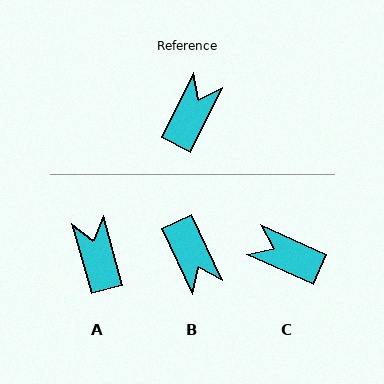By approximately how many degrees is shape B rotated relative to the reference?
Approximately 128 degrees clockwise.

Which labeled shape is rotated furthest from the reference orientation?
B, about 128 degrees away.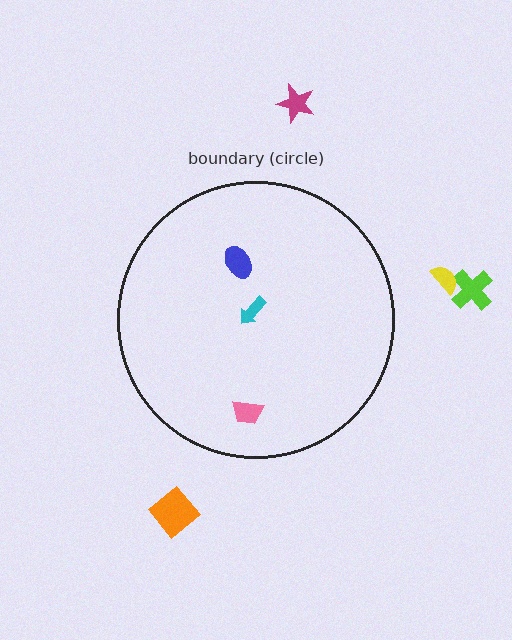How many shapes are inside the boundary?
3 inside, 4 outside.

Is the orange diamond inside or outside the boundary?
Outside.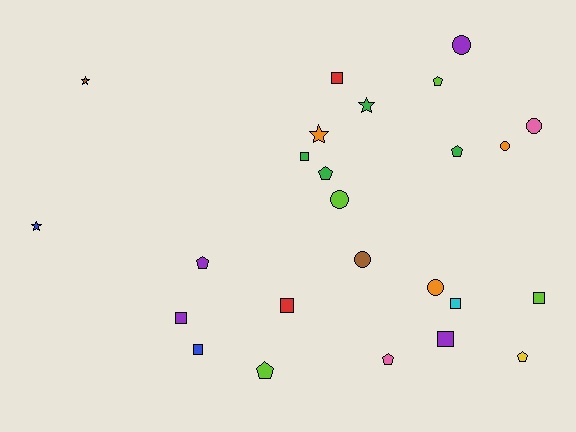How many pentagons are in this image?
There are 7 pentagons.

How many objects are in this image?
There are 25 objects.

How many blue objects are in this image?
There are 2 blue objects.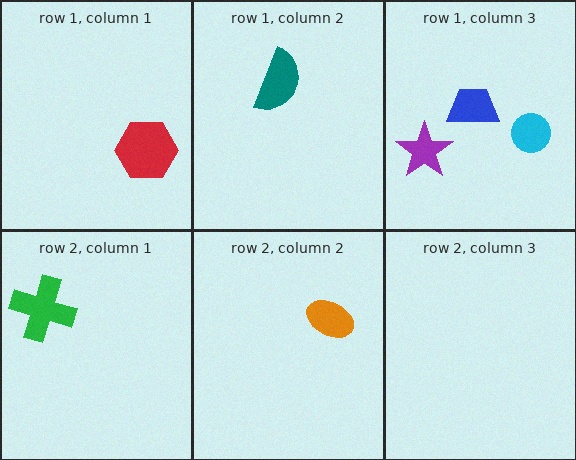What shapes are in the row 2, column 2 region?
The orange ellipse.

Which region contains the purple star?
The row 1, column 3 region.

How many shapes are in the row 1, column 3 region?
3.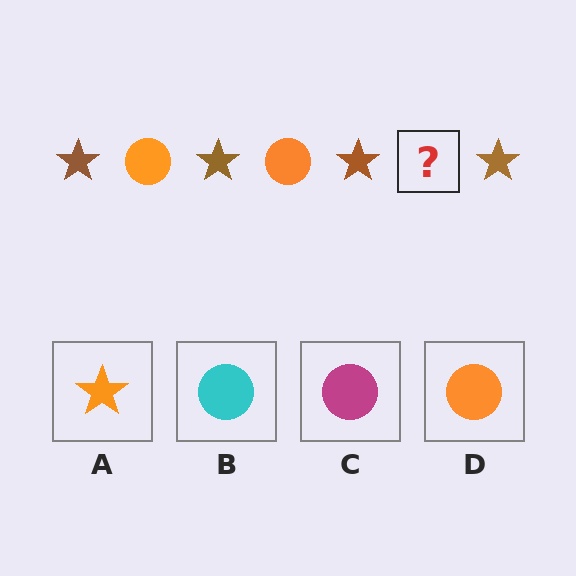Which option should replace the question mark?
Option D.